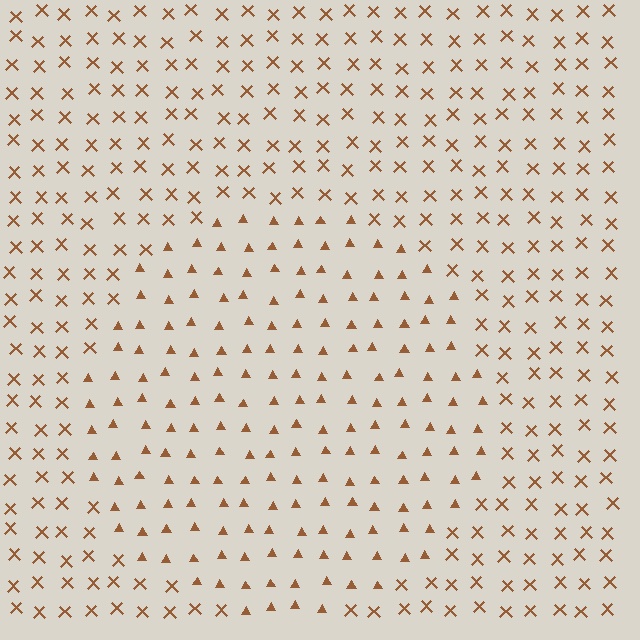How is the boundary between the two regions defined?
The boundary is defined by a change in element shape: triangles inside vs. X marks outside. All elements share the same color and spacing.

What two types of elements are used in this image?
The image uses triangles inside the circle region and X marks outside it.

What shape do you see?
I see a circle.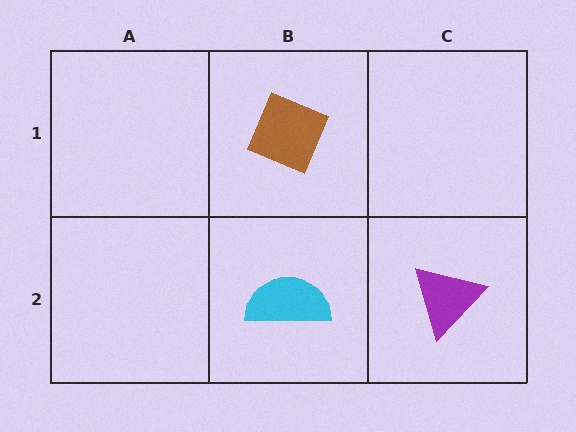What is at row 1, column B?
A brown diamond.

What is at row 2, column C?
A purple triangle.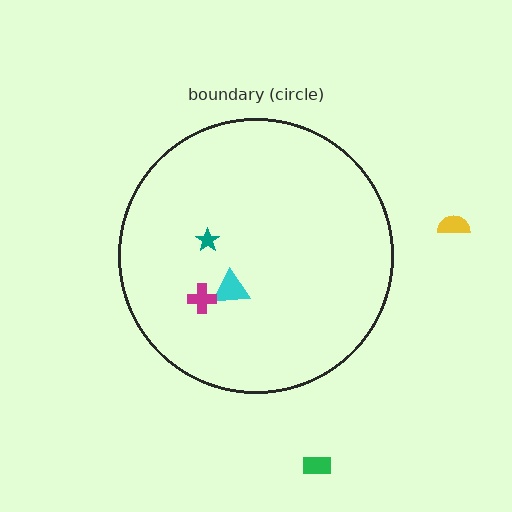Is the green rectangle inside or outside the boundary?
Outside.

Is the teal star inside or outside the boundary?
Inside.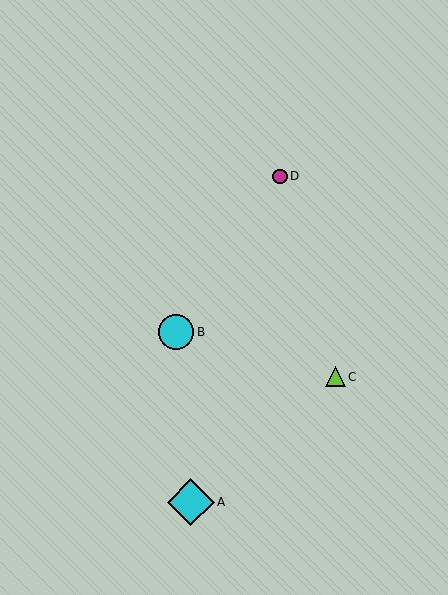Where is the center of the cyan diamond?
The center of the cyan diamond is at (191, 502).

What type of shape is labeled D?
Shape D is a magenta circle.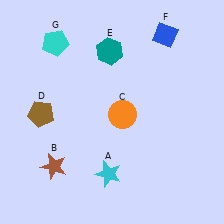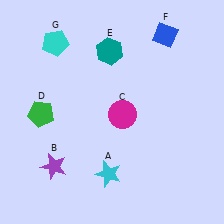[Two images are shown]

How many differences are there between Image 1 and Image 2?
There are 3 differences between the two images.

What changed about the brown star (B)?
In Image 1, B is brown. In Image 2, it changed to purple.